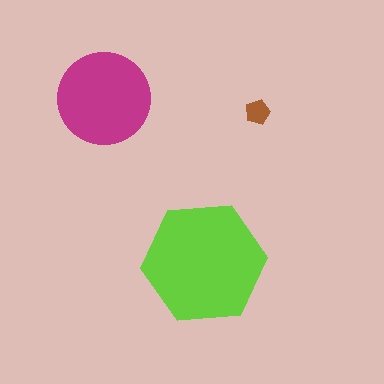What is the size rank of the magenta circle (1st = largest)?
2nd.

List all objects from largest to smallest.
The lime hexagon, the magenta circle, the brown pentagon.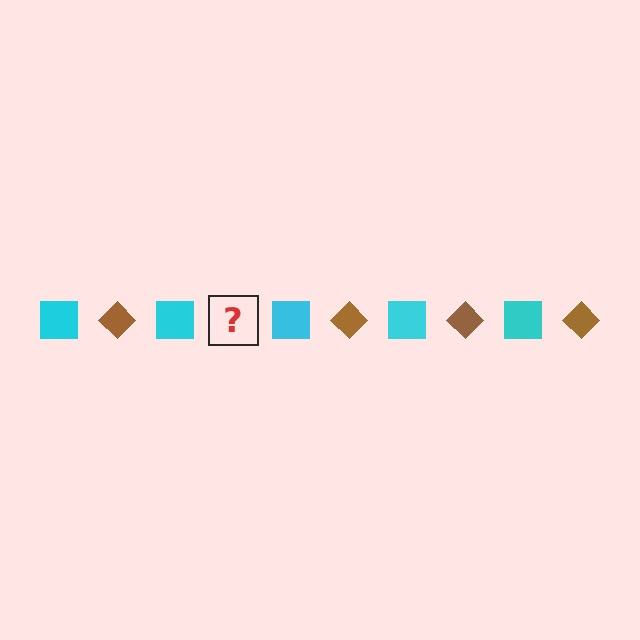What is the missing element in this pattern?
The missing element is a brown diamond.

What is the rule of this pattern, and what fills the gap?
The rule is that the pattern alternates between cyan square and brown diamond. The gap should be filled with a brown diamond.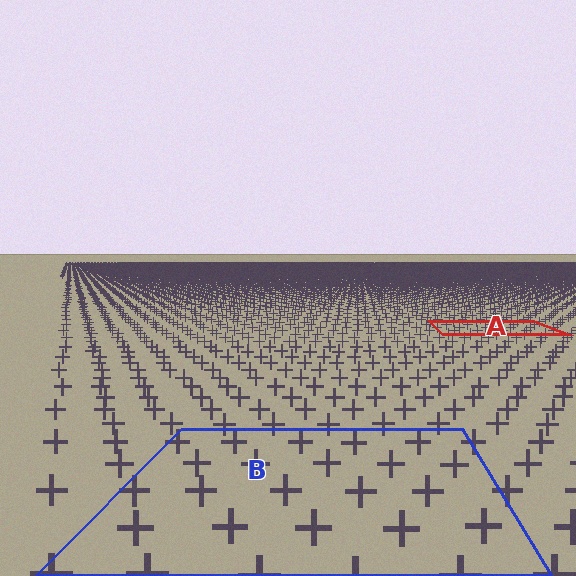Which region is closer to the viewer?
Region B is closer. The texture elements there are larger and more spread out.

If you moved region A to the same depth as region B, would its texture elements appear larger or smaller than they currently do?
They would appear larger. At a closer depth, the same texture elements are projected at a bigger on-screen size.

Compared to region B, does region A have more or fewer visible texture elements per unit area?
Region A has more texture elements per unit area — they are packed more densely because it is farther away.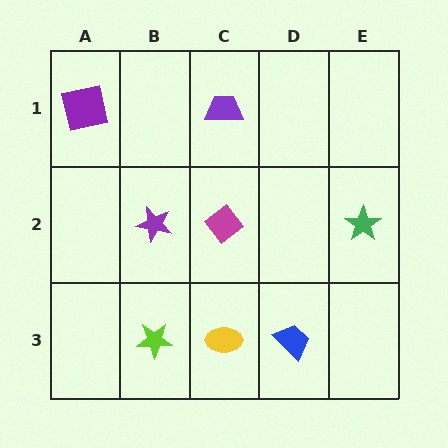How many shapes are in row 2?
3 shapes.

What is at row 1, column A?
A purple square.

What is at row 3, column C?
A yellow ellipse.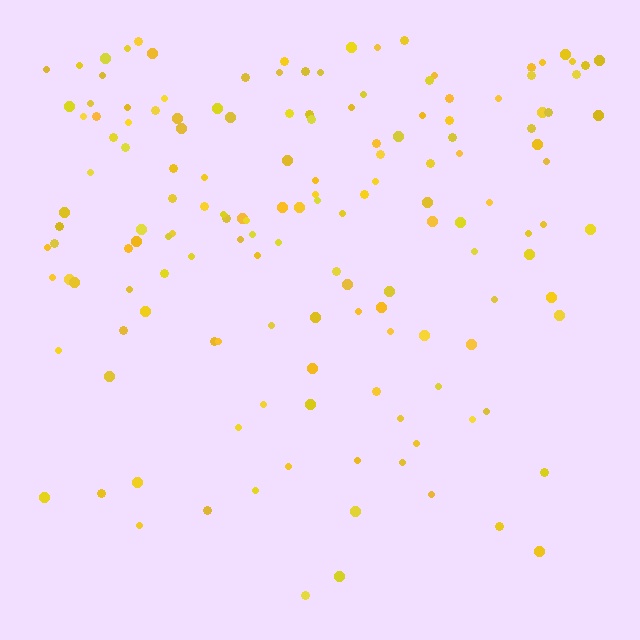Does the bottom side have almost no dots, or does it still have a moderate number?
Still a moderate number, just noticeably fewer than the top.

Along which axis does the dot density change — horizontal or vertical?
Vertical.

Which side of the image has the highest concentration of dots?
The top.